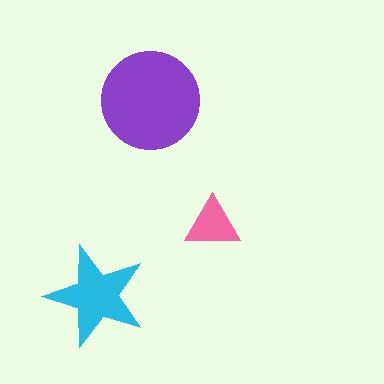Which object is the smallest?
The pink triangle.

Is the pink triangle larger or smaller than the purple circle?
Smaller.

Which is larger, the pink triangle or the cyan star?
The cyan star.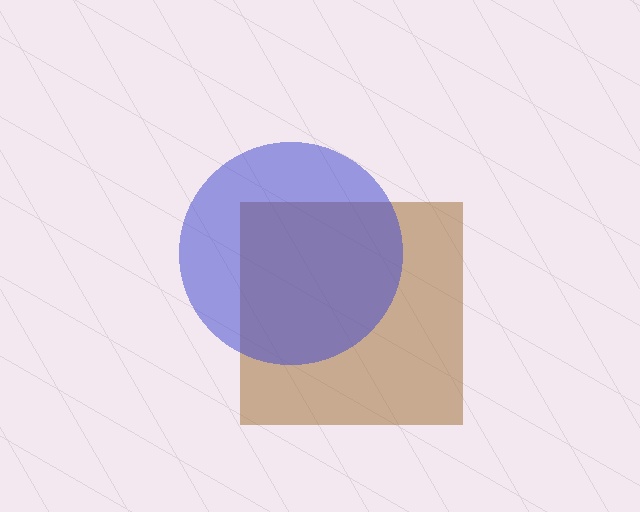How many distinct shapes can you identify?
There are 2 distinct shapes: a brown square, a blue circle.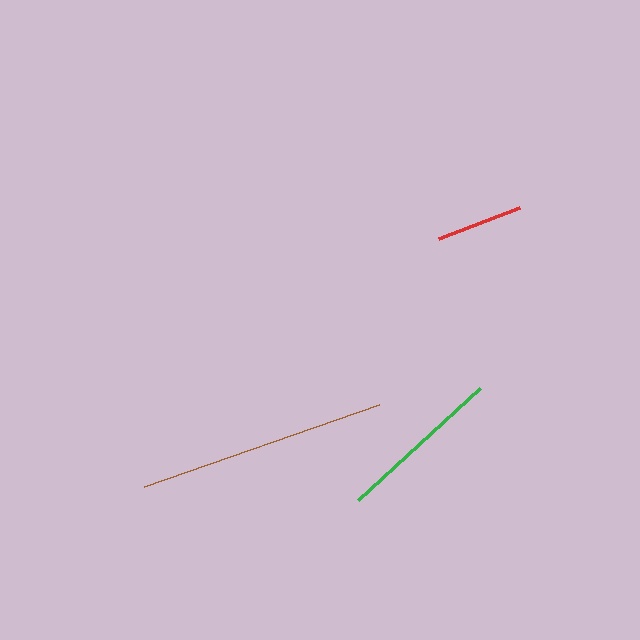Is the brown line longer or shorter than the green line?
The brown line is longer than the green line.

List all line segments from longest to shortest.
From longest to shortest: brown, green, red.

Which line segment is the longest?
The brown line is the longest at approximately 248 pixels.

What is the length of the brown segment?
The brown segment is approximately 248 pixels long.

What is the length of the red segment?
The red segment is approximately 87 pixels long.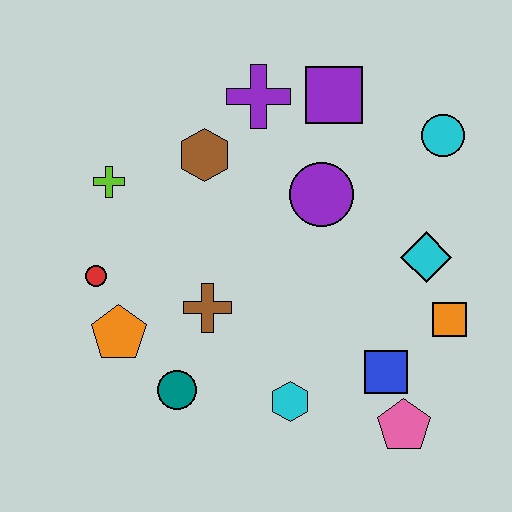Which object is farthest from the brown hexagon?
The pink pentagon is farthest from the brown hexagon.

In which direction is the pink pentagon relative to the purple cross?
The pink pentagon is below the purple cross.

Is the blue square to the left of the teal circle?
No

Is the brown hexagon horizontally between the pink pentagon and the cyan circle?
No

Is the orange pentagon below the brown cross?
Yes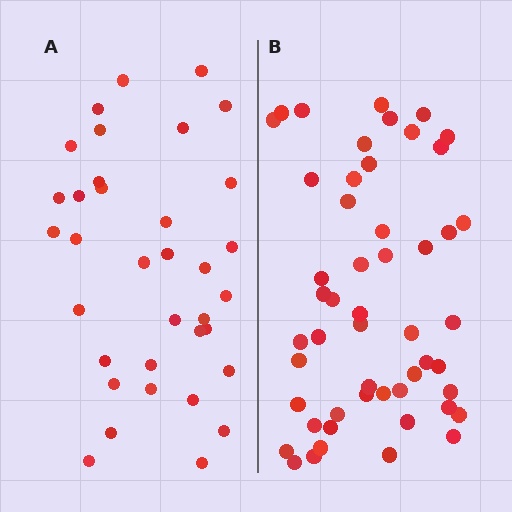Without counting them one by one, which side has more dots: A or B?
Region B (the right region) has more dots.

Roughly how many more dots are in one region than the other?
Region B has approximately 15 more dots than region A.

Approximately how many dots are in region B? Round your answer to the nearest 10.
About 50 dots. (The exact count is 51, which rounds to 50.)